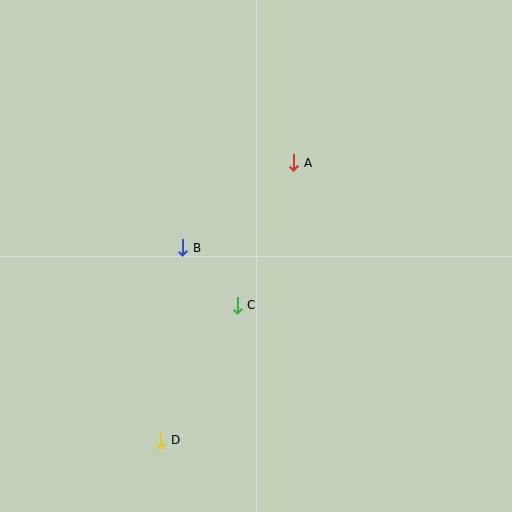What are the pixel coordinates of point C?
Point C is at (237, 305).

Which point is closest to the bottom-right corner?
Point C is closest to the bottom-right corner.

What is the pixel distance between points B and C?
The distance between B and C is 79 pixels.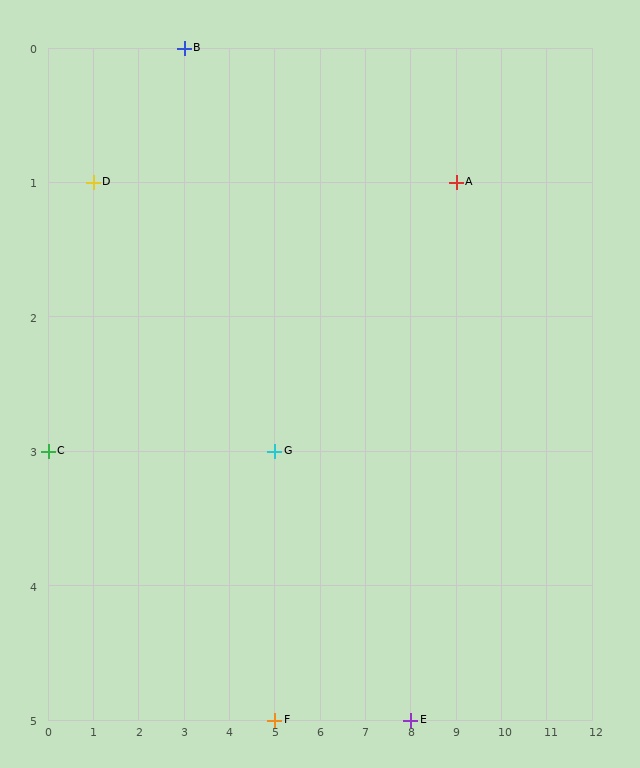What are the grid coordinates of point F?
Point F is at grid coordinates (5, 5).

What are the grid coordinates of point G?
Point G is at grid coordinates (5, 3).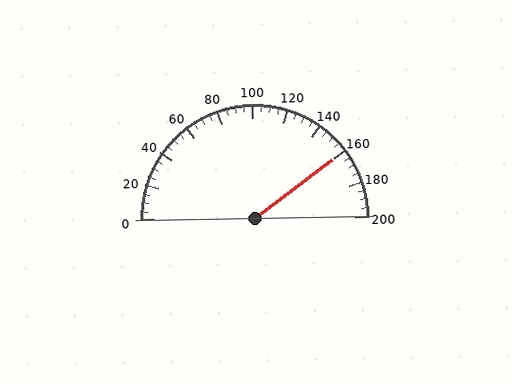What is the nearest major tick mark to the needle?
The nearest major tick mark is 160.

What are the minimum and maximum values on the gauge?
The gauge ranges from 0 to 200.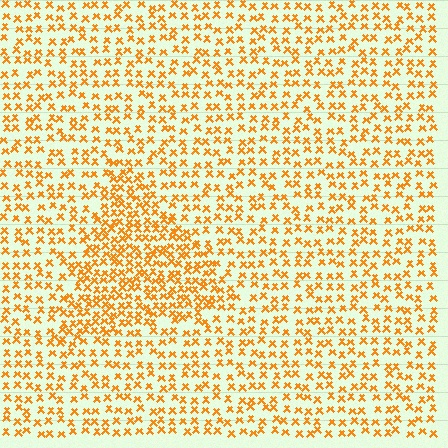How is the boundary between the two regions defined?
The boundary is defined by a change in element density (approximately 1.8x ratio). All elements are the same color, size, and shape.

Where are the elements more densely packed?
The elements are more densely packed inside the triangle boundary.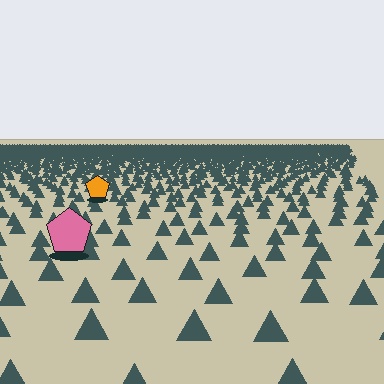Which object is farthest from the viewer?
The orange pentagon is farthest from the viewer. It appears smaller and the ground texture around it is denser.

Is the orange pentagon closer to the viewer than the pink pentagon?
No. The pink pentagon is closer — you can tell from the texture gradient: the ground texture is coarser near it.